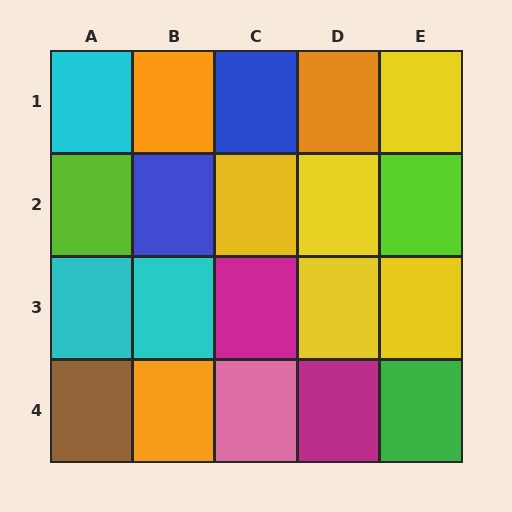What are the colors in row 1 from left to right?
Cyan, orange, blue, orange, yellow.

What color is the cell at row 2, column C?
Yellow.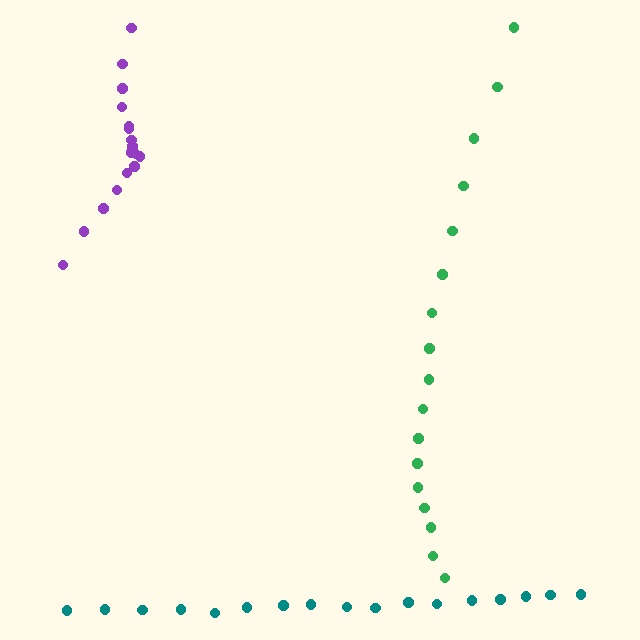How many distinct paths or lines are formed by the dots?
There are 3 distinct paths.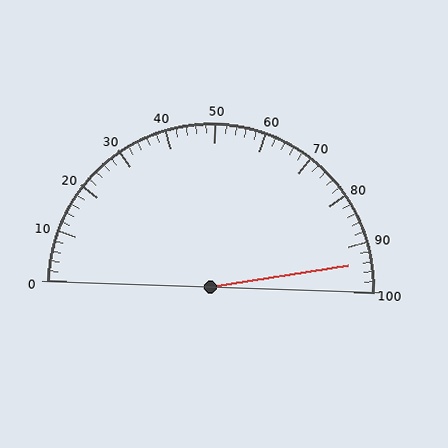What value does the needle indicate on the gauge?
The needle indicates approximately 94.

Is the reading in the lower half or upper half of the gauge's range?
The reading is in the upper half of the range (0 to 100).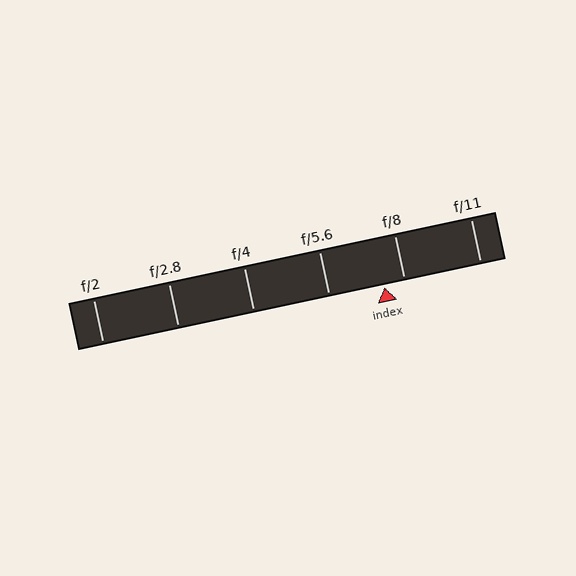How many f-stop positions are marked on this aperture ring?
There are 6 f-stop positions marked.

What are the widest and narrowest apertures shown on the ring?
The widest aperture shown is f/2 and the narrowest is f/11.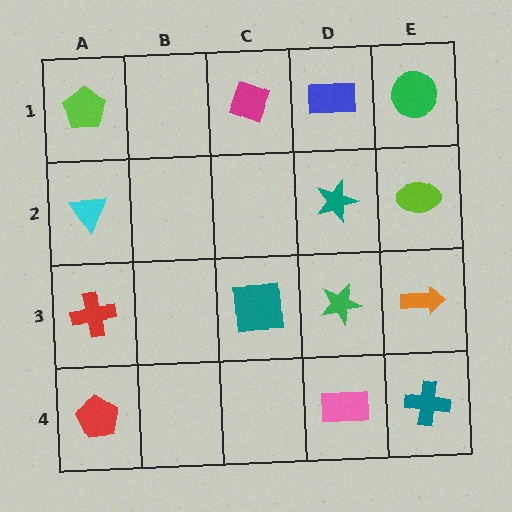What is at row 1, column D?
A blue rectangle.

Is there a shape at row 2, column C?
No, that cell is empty.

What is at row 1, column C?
A magenta diamond.